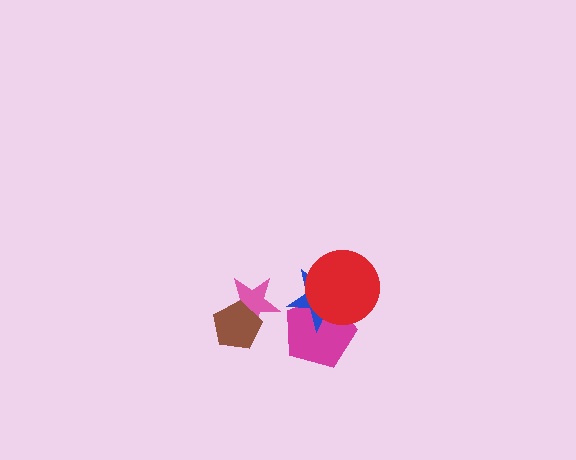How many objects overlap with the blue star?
2 objects overlap with the blue star.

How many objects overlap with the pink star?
1 object overlaps with the pink star.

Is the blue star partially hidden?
Yes, it is partially covered by another shape.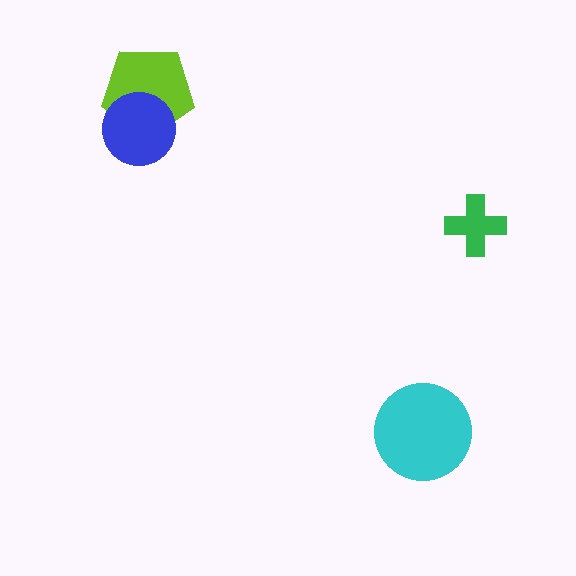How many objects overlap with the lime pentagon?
1 object overlaps with the lime pentagon.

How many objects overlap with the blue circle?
1 object overlaps with the blue circle.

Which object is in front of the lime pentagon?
The blue circle is in front of the lime pentagon.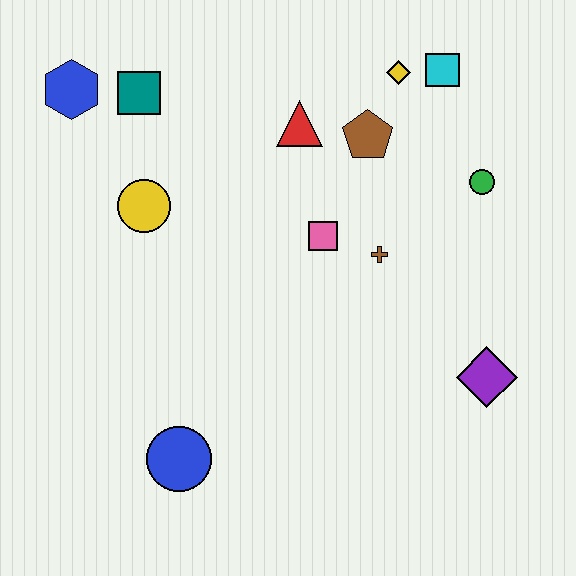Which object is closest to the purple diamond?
The brown cross is closest to the purple diamond.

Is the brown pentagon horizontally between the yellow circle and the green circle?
Yes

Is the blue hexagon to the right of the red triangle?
No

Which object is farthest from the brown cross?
The blue hexagon is farthest from the brown cross.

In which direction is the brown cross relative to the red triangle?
The brown cross is below the red triangle.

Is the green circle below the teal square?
Yes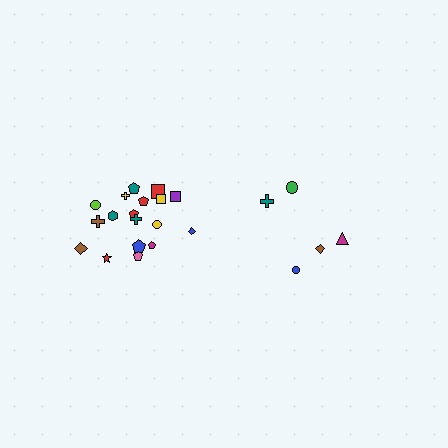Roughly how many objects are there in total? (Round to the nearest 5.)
Roughly 25 objects in total.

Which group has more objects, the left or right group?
The left group.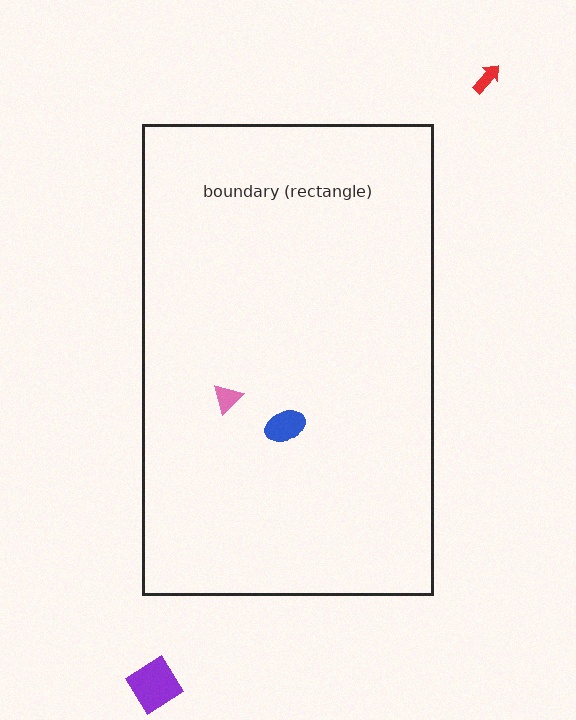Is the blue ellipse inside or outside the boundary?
Inside.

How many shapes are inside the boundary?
2 inside, 2 outside.